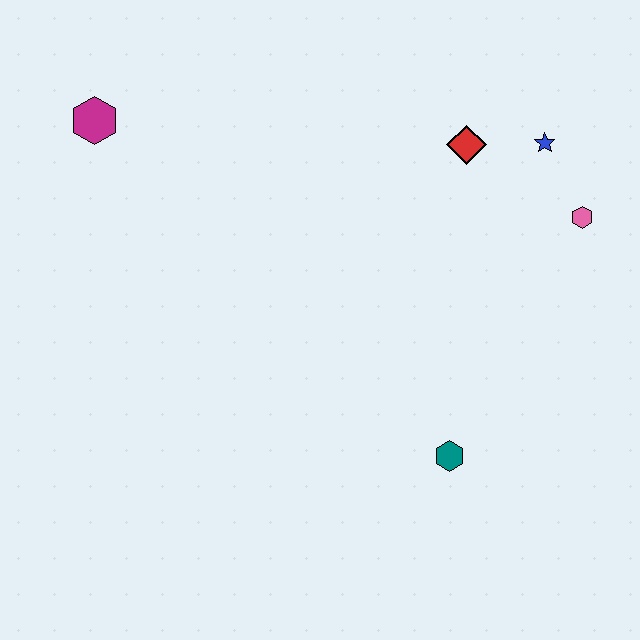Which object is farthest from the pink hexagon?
The magenta hexagon is farthest from the pink hexagon.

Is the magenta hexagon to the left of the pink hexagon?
Yes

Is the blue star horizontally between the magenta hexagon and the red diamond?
No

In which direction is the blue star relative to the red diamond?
The blue star is to the right of the red diamond.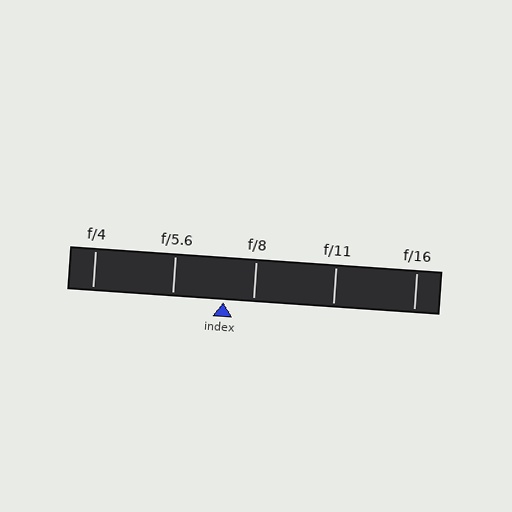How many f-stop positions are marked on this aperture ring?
There are 5 f-stop positions marked.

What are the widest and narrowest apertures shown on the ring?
The widest aperture shown is f/4 and the narrowest is f/16.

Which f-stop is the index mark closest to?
The index mark is closest to f/8.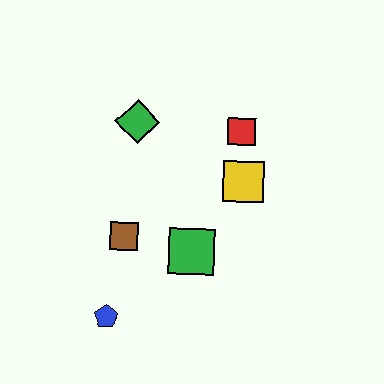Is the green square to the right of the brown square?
Yes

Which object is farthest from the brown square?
The red square is farthest from the brown square.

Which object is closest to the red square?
The yellow square is closest to the red square.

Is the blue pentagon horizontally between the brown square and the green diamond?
No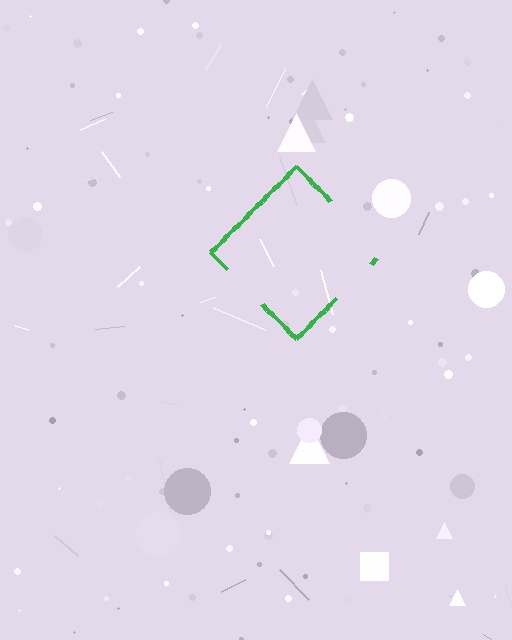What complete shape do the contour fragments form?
The contour fragments form a diamond.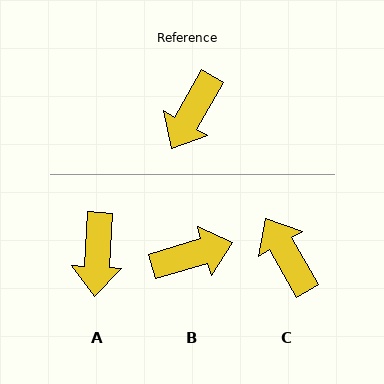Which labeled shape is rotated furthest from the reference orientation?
B, about 136 degrees away.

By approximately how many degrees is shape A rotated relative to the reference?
Approximately 26 degrees counter-clockwise.